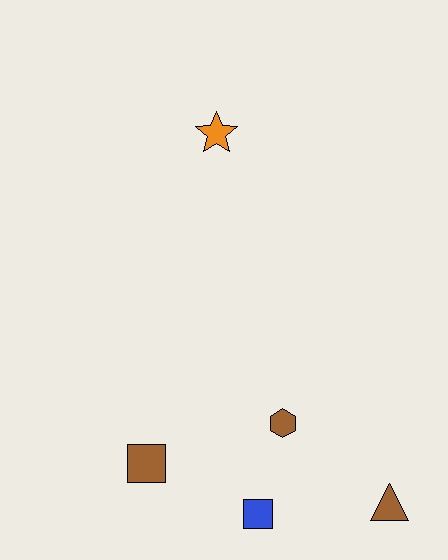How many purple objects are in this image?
There are no purple objects.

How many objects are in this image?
There are 5 objects.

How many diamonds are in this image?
There are no diamonds.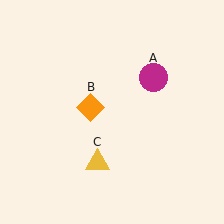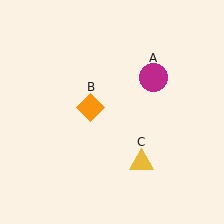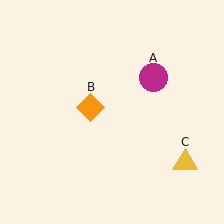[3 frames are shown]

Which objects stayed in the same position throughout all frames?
Magenta circle (object A) and orange diamond (object B) remained stationary.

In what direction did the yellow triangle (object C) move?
The yellow triangle (object C) moved right.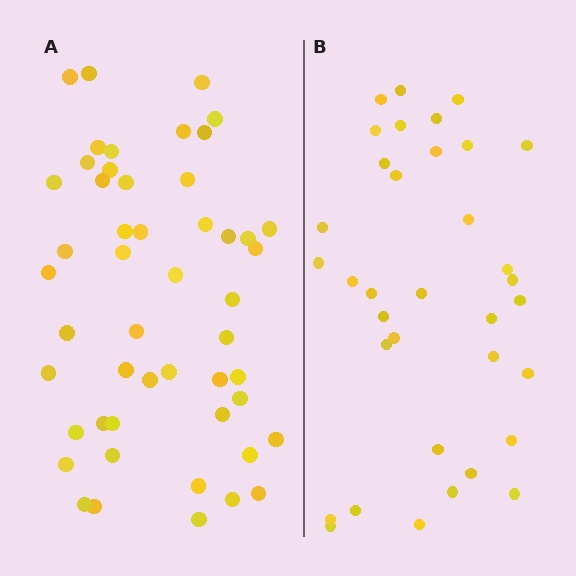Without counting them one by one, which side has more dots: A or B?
Region A (the left region) has more dots.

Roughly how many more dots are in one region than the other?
Region A has approximately 15 more dots than region B.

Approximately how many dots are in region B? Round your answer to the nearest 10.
About 40 dots. (The exact count is 35, which rounds to 40.)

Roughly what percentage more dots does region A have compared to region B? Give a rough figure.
About 45% more.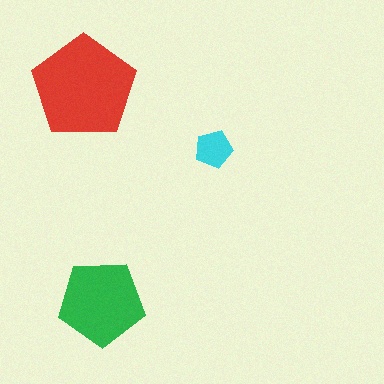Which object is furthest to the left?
The red pentagon is leftmost.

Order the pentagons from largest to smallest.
the red one, the green one, the cyan one.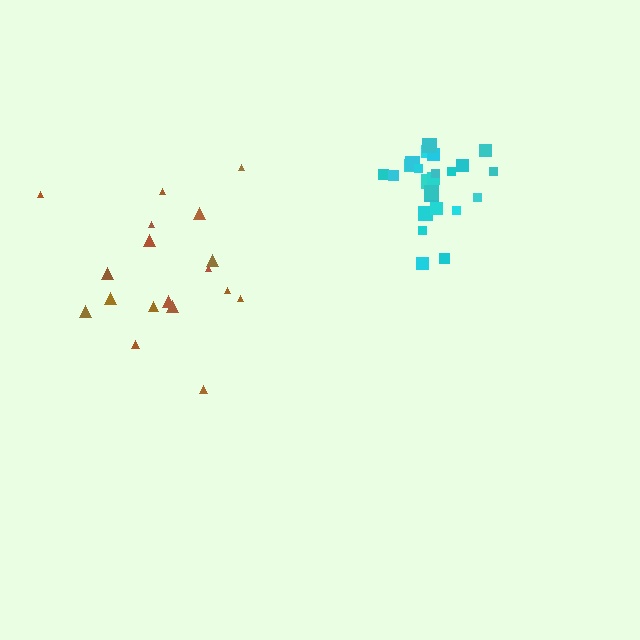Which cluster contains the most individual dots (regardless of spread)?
Cyan (24).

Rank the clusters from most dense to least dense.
cyan, brown.